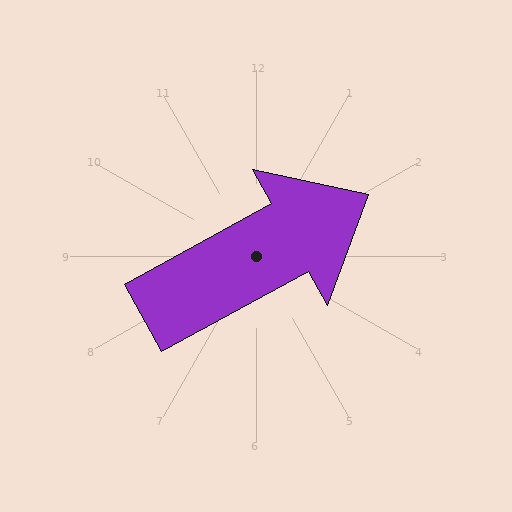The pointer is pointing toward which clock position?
Roughly 2 o'clock.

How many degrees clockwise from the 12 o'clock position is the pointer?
Approximately 61 degrees.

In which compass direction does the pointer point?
Northeast.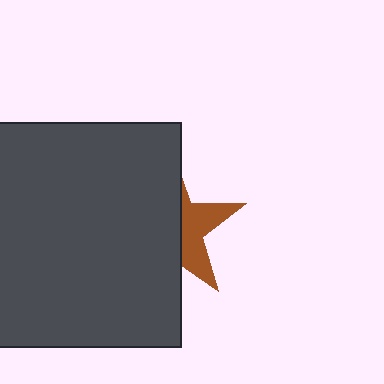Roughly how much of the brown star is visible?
A small part of it is visible (roughly 38%).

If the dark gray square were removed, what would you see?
You would see the complete brown star.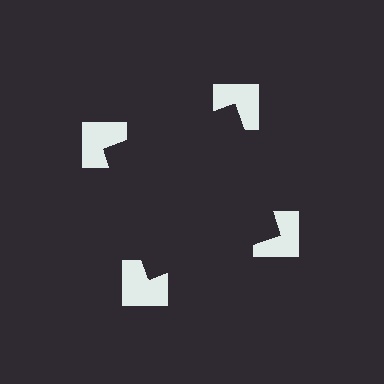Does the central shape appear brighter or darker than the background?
It typically appears slightly darker than the background, even though no actual brightness change is drawn.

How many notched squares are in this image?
There are 4 — one at each vertex of the illusory square.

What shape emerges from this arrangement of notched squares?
An illusory square — its edges are inferred from the aligned wedge cuts in the notched squares, not physically drawn.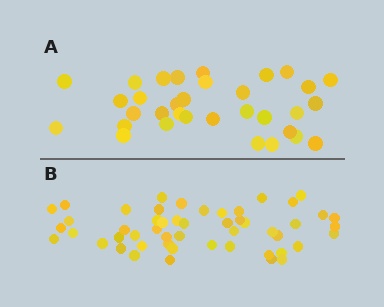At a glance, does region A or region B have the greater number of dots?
Region B (the bottom region) has more dots.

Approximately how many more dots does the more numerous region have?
Region B has approximately 20 more dots than region A.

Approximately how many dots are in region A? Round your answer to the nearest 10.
About 30 dots. (The exact count is 33, which rounds to 30.)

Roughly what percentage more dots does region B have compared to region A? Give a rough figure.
About 55% more.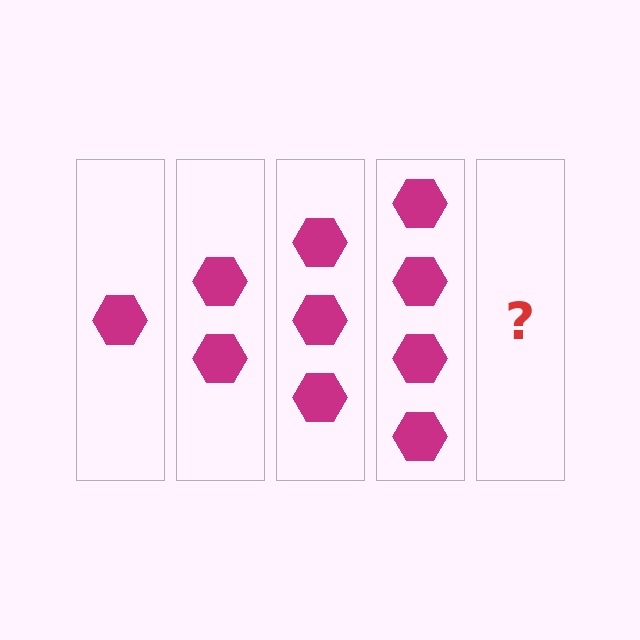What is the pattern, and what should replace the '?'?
The pattern is that each step adds one more hexagon. The '?' should be 5 hexagons.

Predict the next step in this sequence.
The next step is 5 hexagons.